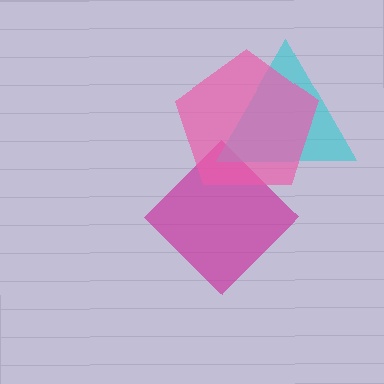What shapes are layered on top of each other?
The layered shapes are: a magenta diamond, a cyan triangle, a pink pentagon.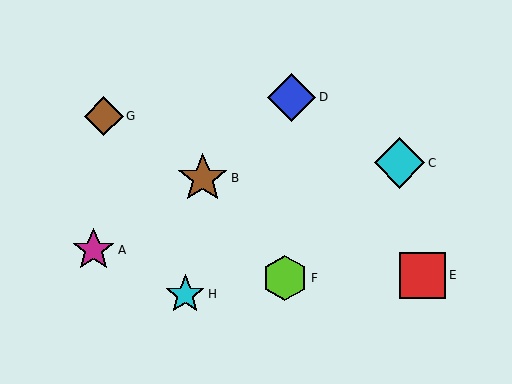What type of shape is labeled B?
Shape B is a brown star.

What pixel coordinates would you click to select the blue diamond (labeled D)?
Click at (291, 97) to select the blue diamond D.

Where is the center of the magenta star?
The center of the magenta star is at (94, 250).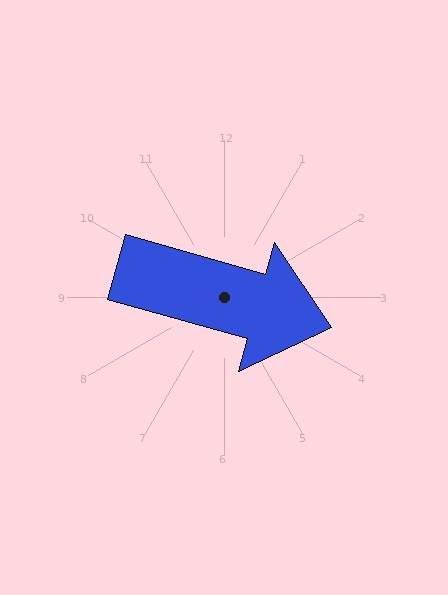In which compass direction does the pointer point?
East.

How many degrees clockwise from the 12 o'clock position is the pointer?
Approximately 106 degrees.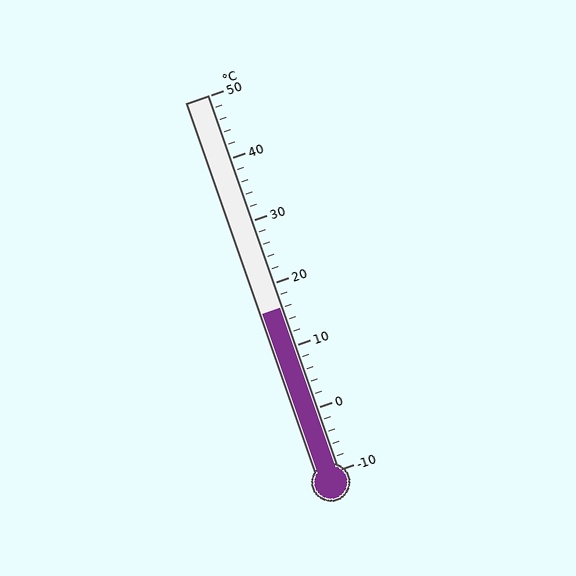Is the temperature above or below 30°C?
The temperature is below 30°C.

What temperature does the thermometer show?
The thermometer shows approximately 16°C.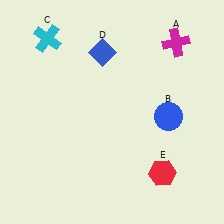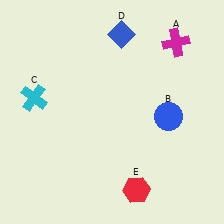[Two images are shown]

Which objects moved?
The objects that moved are: the cyan cross (C), the blue diamond (D), the red hexagon (E).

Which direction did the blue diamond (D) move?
The blue diamond (D) moved up.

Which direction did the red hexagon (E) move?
The red hexagon (E) moved left.